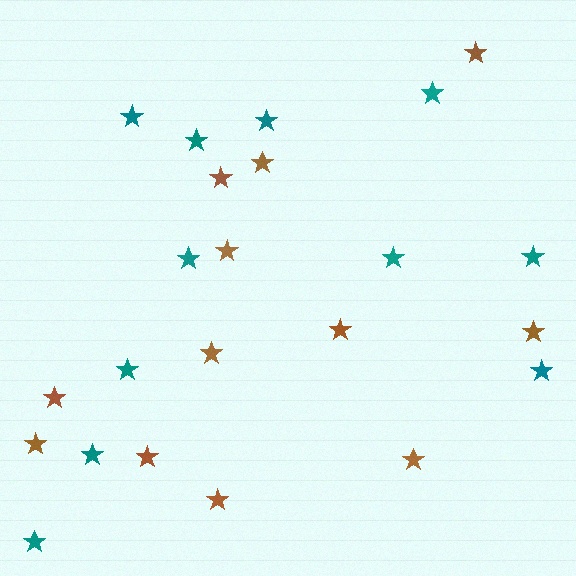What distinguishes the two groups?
There are 2 groups: one group of brown stars (12) and one group of teal stars (11).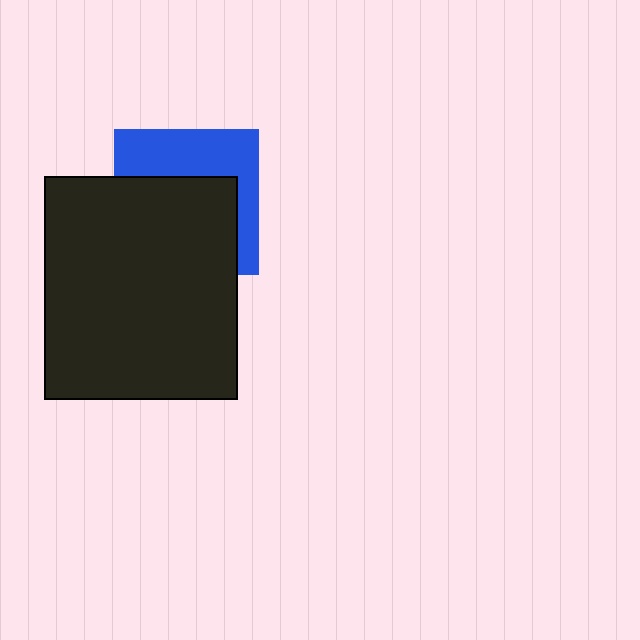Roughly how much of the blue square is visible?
A small part of it is visible (roughly 42%).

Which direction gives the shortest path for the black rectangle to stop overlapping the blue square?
Moving down gives the shortest separation.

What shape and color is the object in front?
The object in front is a black rectangle.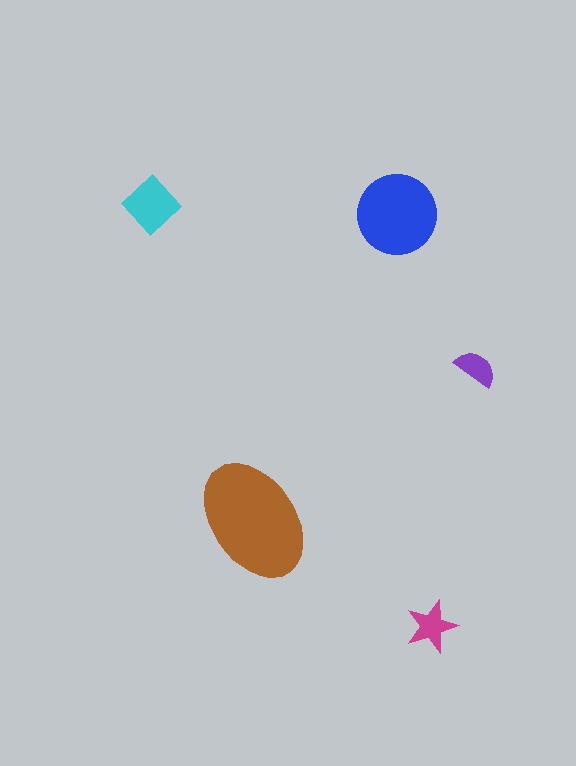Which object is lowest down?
The magenta star is bottommost.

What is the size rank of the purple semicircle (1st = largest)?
5th.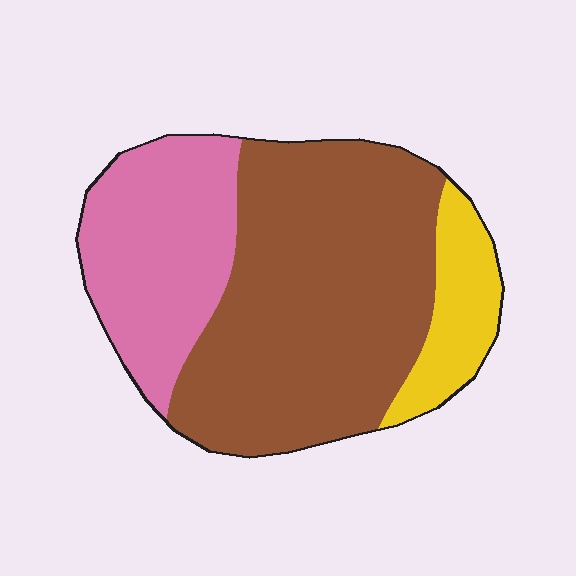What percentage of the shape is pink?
Pink takes up about one quarter (1/4) of the shape.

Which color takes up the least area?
Yellow, at roughly 15%.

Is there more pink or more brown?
Brown.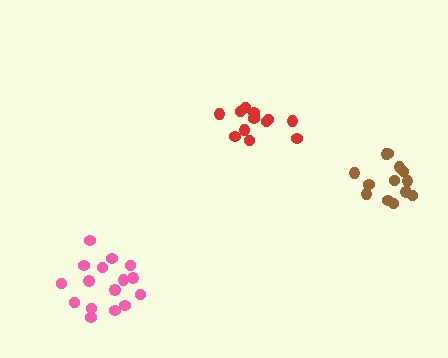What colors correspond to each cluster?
The clusters are colored: pink, red, brown.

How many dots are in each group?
Group 1: 16 dots, Group 2: 13 dots, Group 3: 13 dots (42 total).